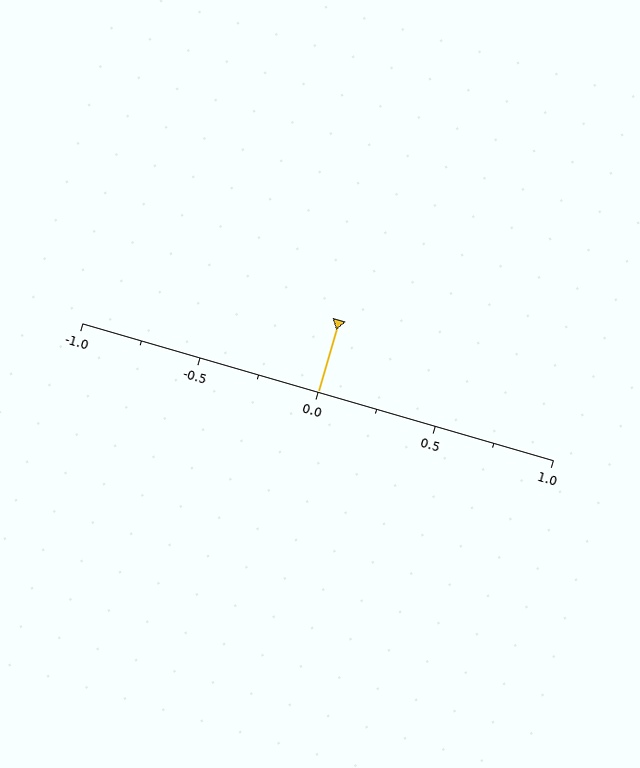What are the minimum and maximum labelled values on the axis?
The axis runs from -1.0 to 1.0.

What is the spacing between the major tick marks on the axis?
The major ticks are spaced 0.5 apart.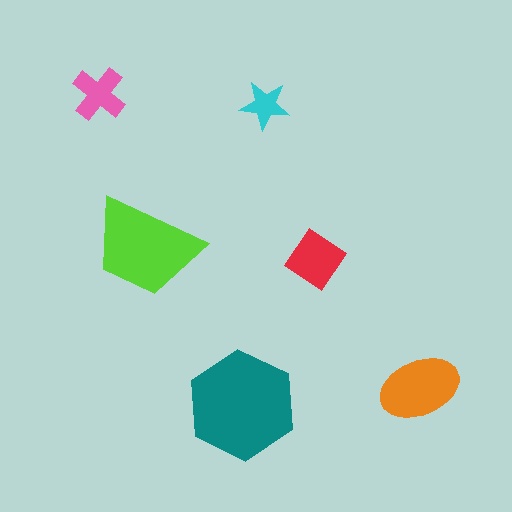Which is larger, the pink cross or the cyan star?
The pink cross.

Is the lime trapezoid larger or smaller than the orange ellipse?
Larger.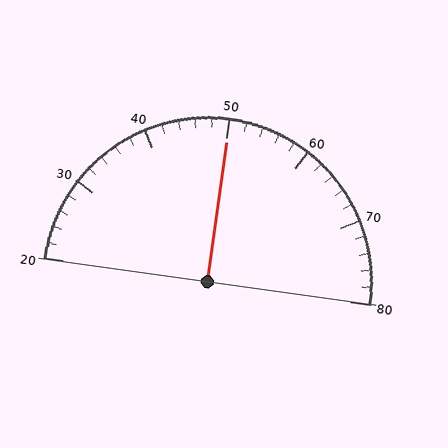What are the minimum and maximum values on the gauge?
The gauge ranges from 20 to 80.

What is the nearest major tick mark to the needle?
The nearest major tick mark is 50.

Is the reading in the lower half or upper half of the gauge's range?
The reading is in the upper half of the range (20 to 80).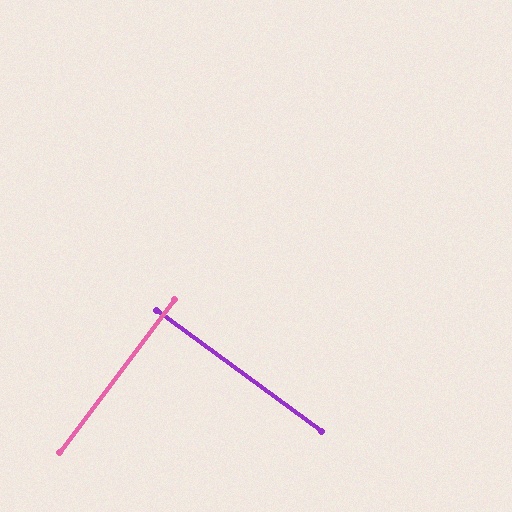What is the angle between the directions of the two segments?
Approximately 89 degrees.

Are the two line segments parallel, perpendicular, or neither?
Perpendicular — they meet at approximately 89°.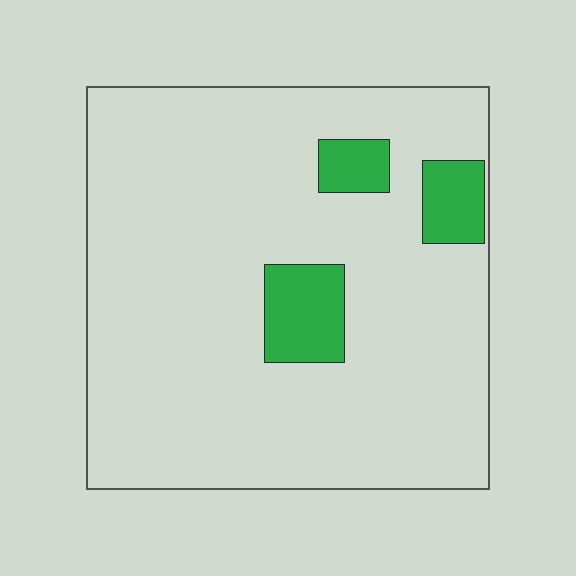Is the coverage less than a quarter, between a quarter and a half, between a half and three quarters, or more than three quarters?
Less than a quarter.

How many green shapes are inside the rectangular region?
3.